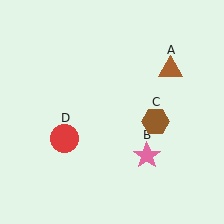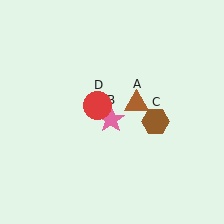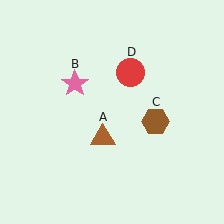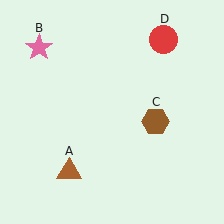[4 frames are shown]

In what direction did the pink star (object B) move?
The pink star (object B) moved up and to the left.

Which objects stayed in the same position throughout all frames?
Brown hexagon (object C) remained stationary.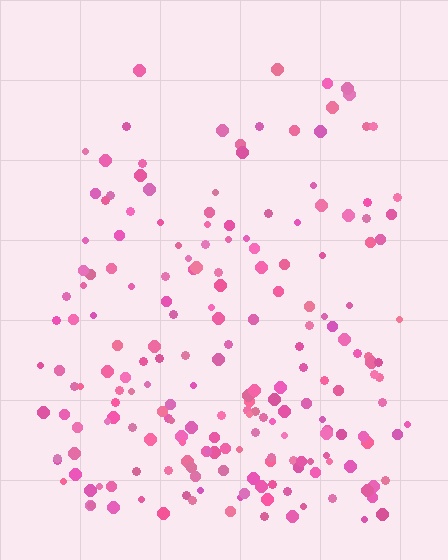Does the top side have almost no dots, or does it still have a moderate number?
Still a moderate number, just noticeably fewer than the bottom.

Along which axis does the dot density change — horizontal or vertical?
Vertical.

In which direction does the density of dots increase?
From top to bottom, with the bottom side densest.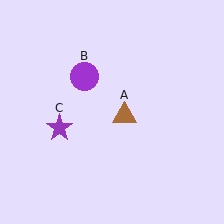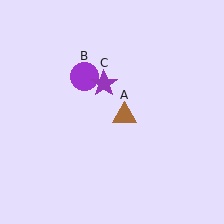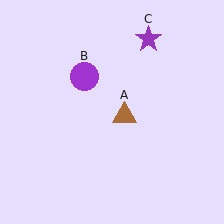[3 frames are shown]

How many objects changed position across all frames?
1 object changed position: purple star (object C).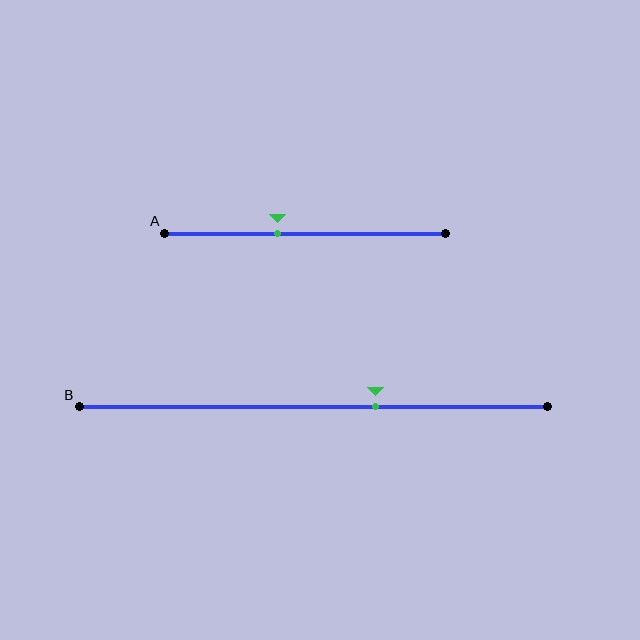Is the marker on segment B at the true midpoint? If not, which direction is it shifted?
No, the marker on segment B is shifted to the right by about 13% of the segment length.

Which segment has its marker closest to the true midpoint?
Segment A has its marker closest to the true midpoint.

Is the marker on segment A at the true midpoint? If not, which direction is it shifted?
No, the marker on segment A is shifted to the left by about 10% of the segment length.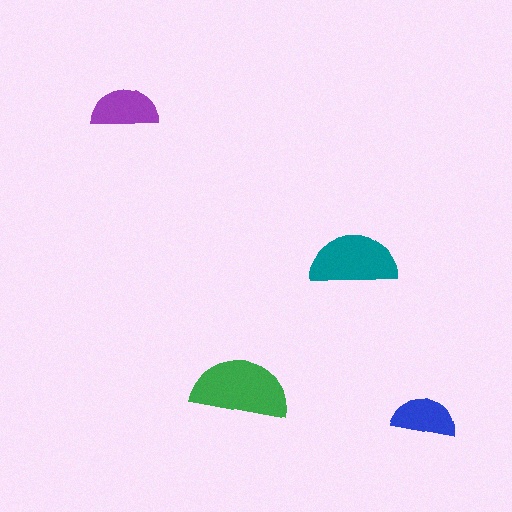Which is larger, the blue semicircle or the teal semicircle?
The teal one.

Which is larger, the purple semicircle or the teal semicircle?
The teal one.